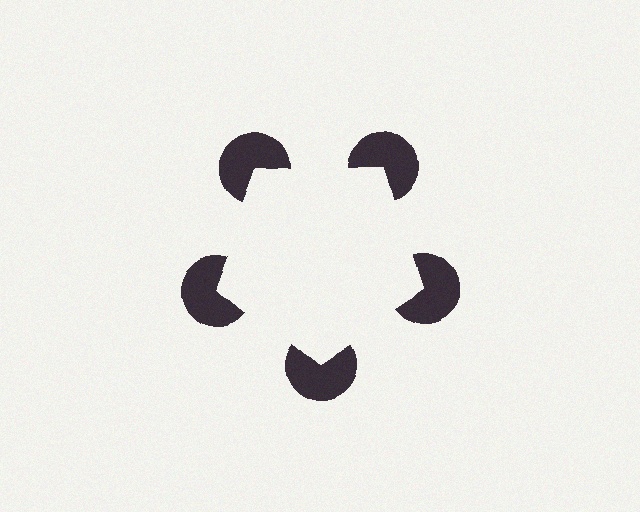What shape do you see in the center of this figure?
An illusory pentagon — its edges are inferred from the aligned wedge cuts in the pac-man discs, not physically drawn.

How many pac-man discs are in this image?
There are 5 — one at each vertex of the illusory pentagon.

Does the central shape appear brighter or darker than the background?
It typically appears slightly brighter than the background, even though no actual brightness change is drawn.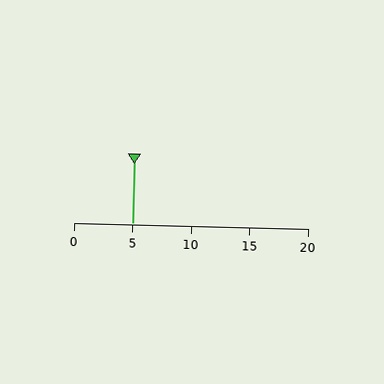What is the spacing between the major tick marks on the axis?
The major ticks are spaced 5 apart.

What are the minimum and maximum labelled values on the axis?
The axis runs from 0 to 20.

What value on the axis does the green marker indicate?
The marker indicates approximately 5.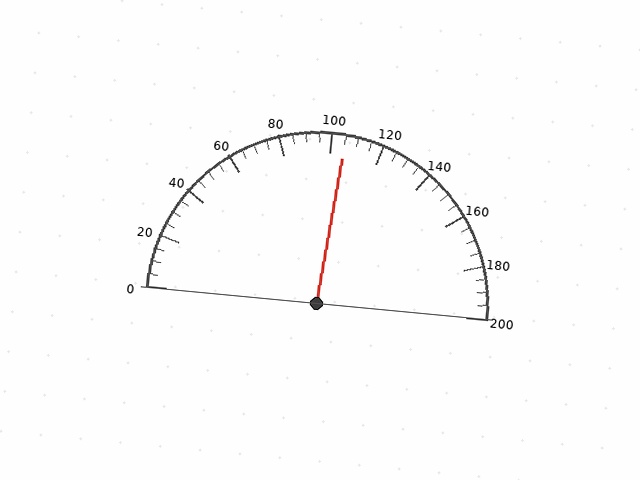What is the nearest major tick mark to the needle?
The nearest major tick mark is 100.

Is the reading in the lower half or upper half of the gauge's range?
The reading is in the upper half of the range (0 to 200).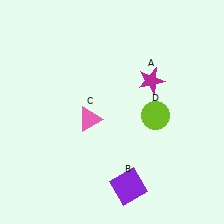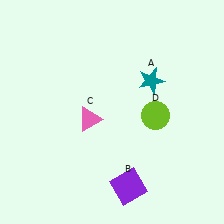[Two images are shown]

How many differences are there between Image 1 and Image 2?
There is 1 difference between the two images.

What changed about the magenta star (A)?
In Image 1, A is magenta. In Image 2, it changed to teal.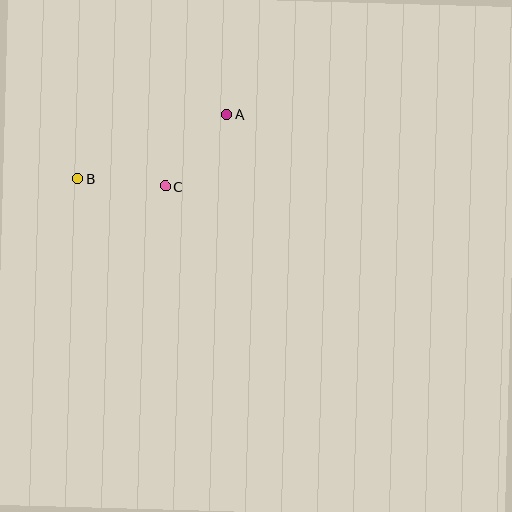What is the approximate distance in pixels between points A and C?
The distance between A and C is approximately 94 pixels.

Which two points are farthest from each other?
Points A and B are farthest from each other.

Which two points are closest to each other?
Points B and C are closest to each other.